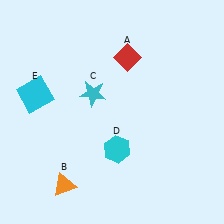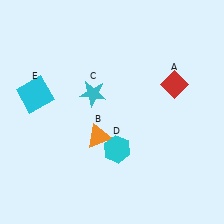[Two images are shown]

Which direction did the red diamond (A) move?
The red diamond (A) moved right.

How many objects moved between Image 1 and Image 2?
2 objects moved between the two images.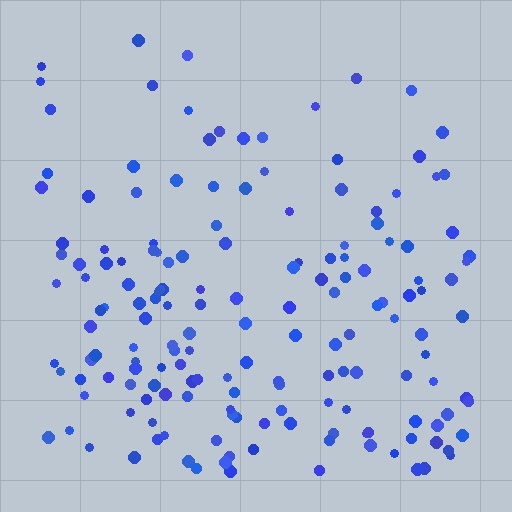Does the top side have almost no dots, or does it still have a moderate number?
Still a moderate number, just noticeably fewer than the bottom.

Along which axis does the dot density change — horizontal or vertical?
Vertical.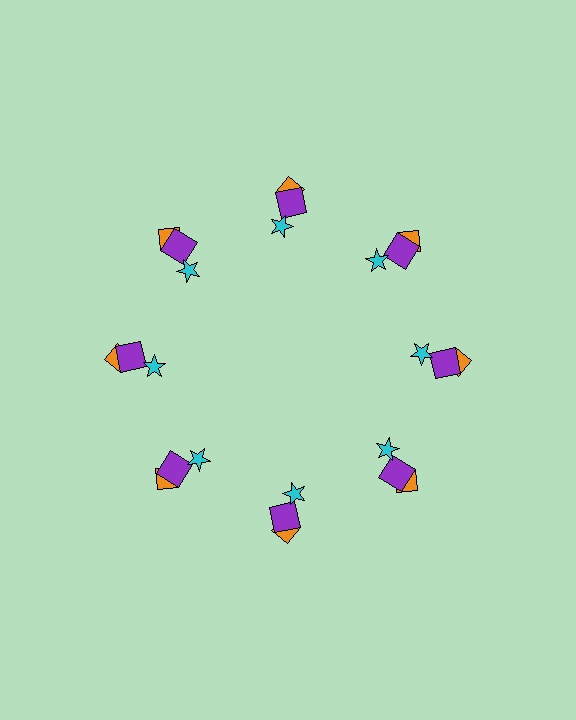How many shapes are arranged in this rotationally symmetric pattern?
There are 24 shapes, arranged in 8 groups of 3.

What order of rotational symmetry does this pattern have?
This pattern has 8-fold rotational symmetry.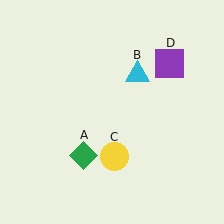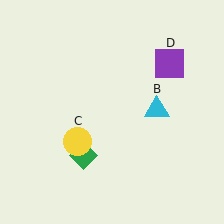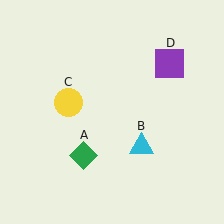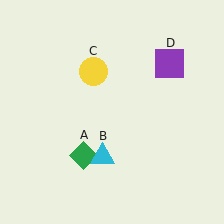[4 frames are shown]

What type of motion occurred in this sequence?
The cyan triangle (object B), yellow circle (object C) rotated clockwise around the center of the scene.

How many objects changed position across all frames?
2 objects changed position: cyan triangle (object B), yellow circle (object C).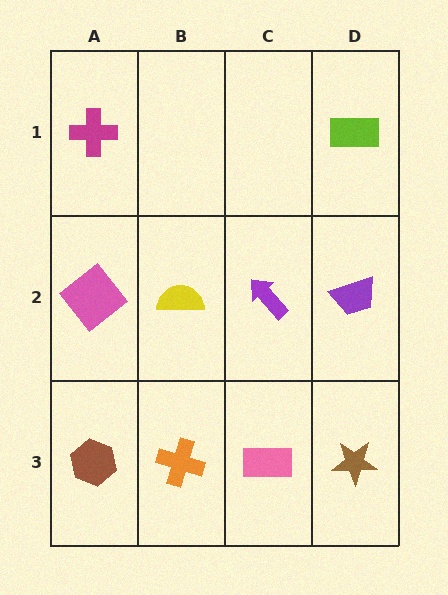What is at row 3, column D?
A brown star.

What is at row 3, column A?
A brown hexagon.